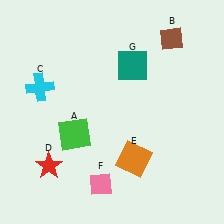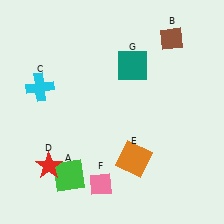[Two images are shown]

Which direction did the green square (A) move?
The green square (A) moved down.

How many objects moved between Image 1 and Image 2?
1 object moved between the two images.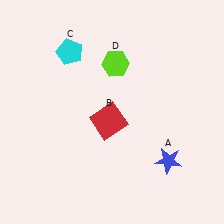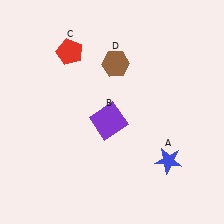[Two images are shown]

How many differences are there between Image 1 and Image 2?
There are 3 differences between the two images.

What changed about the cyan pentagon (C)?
In Image 1, C is cyan. In Image 2, it changed to red.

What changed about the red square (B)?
In Image 1, B is red. In Image 2, it changed to purple.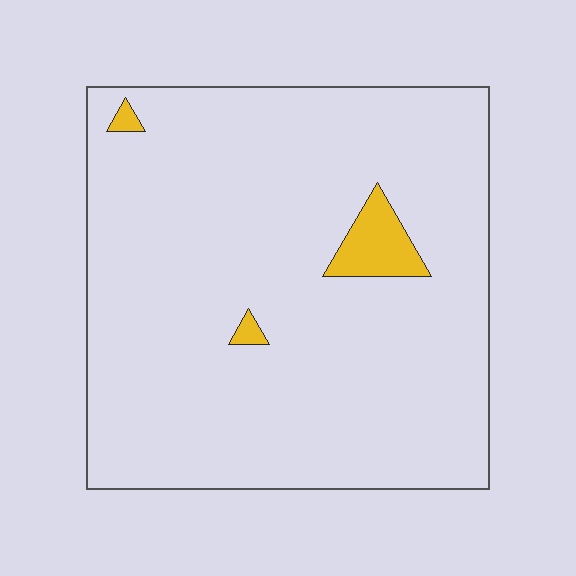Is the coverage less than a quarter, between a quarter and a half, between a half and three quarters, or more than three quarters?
Less than a quarter.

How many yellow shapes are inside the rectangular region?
3.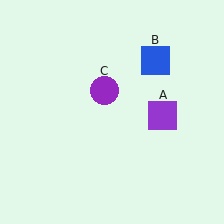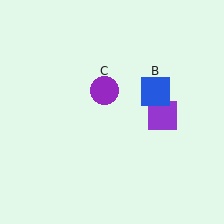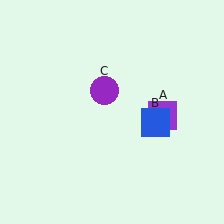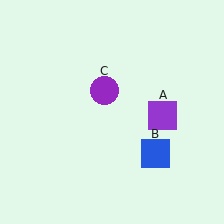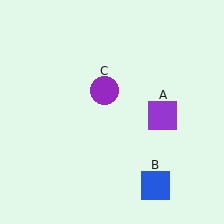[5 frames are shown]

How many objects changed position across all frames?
1 object changed position: blue square (object B).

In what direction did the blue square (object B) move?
The blue square (object B) moved down.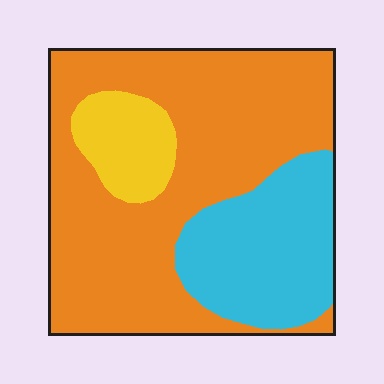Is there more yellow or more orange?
Orange.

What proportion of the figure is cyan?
Cyan takes up about one quarter (1/4) of the figure.